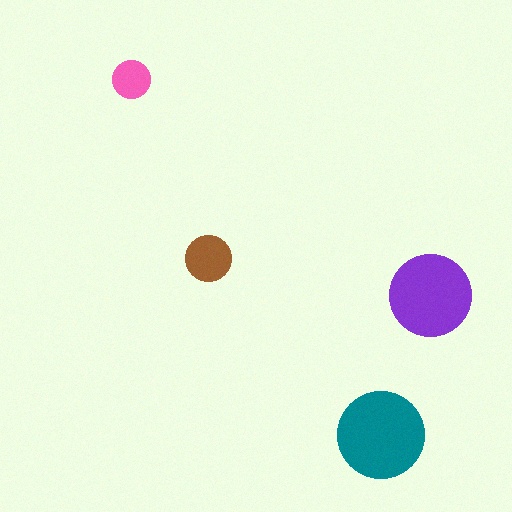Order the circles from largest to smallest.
the teal one, the purple one, the brown one, the pink one.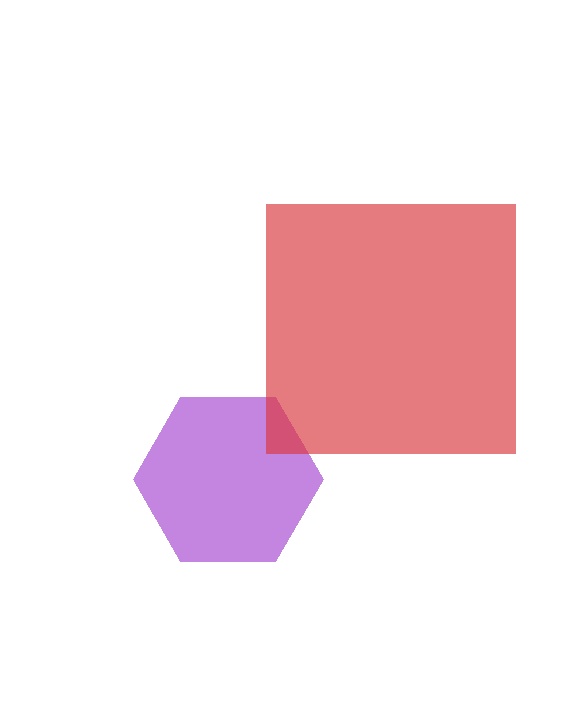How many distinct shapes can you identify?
There are 2 distinct shapes: a purple hexagon, a red square.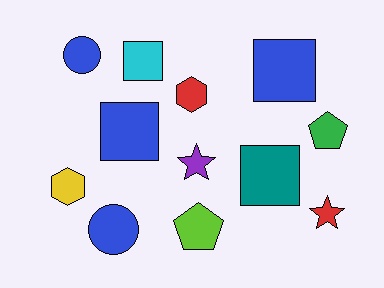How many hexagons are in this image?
There are 2 hexagons.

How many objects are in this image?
There are 12 objects.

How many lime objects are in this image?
There is 1 lime object.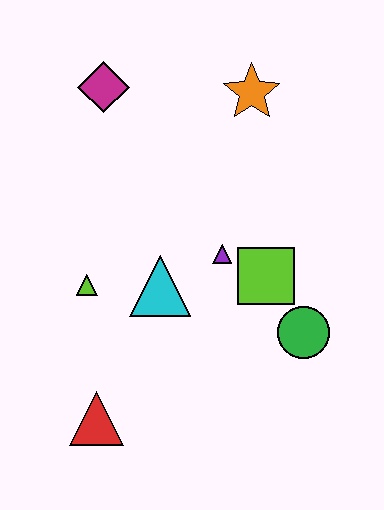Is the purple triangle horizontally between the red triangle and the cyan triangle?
No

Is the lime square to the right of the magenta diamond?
Yes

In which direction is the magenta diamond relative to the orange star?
The magenta diamond is to the left of the orange star.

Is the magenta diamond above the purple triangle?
Yes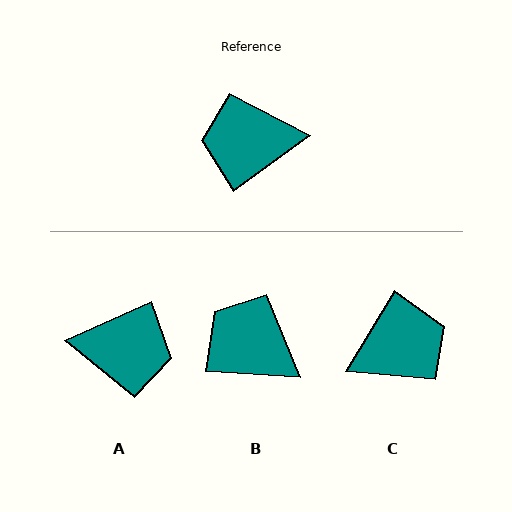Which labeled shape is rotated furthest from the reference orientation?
A, about 168 degrees away.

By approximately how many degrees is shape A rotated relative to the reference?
Approximately 168 degrees counter-clockwise.